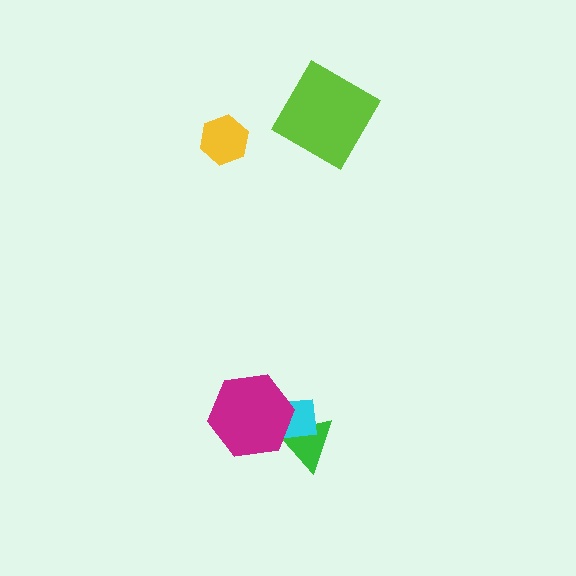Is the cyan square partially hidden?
Yes, it is partially covered by another shape.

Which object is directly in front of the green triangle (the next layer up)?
The cyan square is directly in front of the green triangle.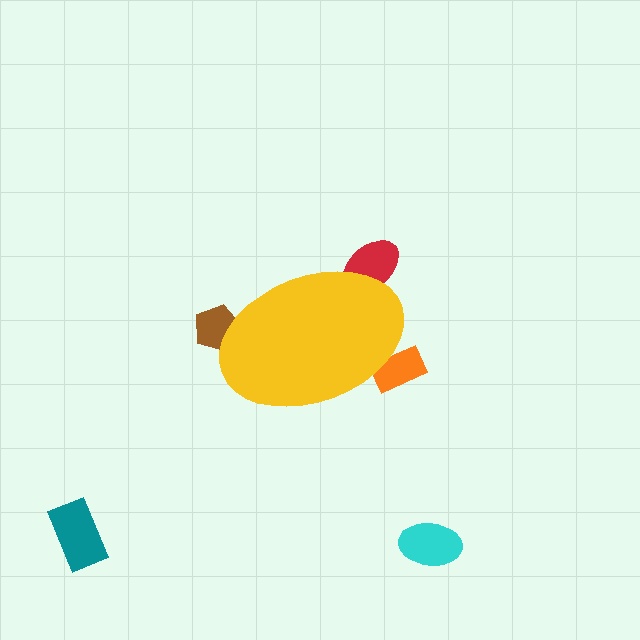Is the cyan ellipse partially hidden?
No, the cyan ellipse is fully visible.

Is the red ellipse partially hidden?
Yes, the red ellipse is partially hidden behind the yellow ellipse.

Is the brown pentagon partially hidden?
Yes, the brown pentagon is partially hidden behind the yellow ellipse.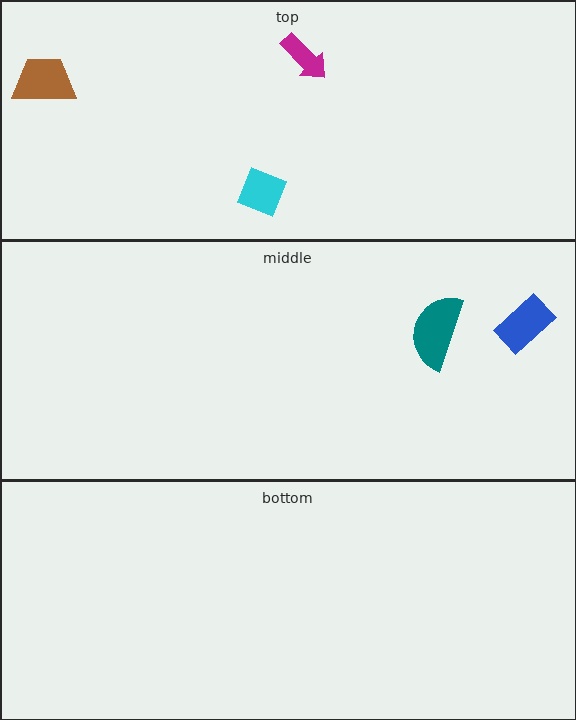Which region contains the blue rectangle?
The middle region.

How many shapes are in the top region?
3.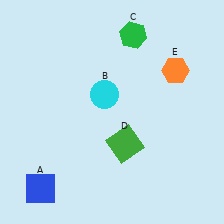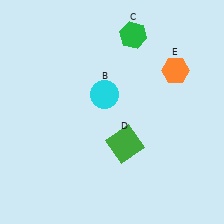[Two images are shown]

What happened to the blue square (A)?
The blue square (A) was removed in Image 2. It was in the bottom-left area of Image 1.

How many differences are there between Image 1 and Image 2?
There is 1 difference between the two images.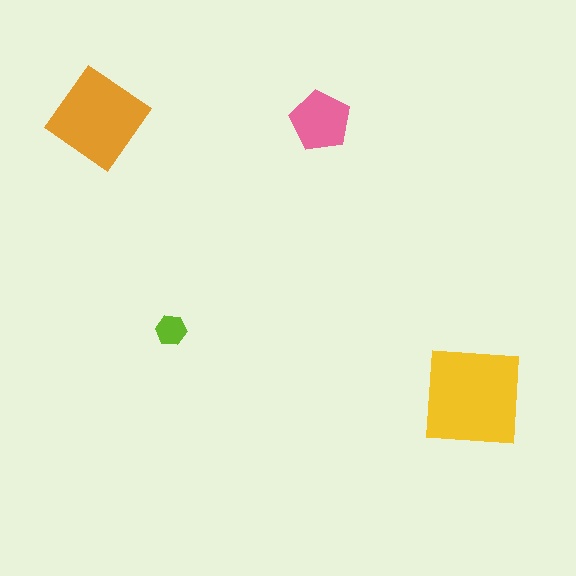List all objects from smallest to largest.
The lime hexagon, the pink pentagon, the orange diamond, the yellow square.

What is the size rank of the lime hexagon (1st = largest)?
4th.